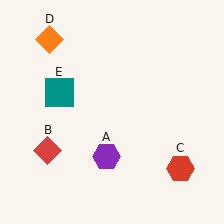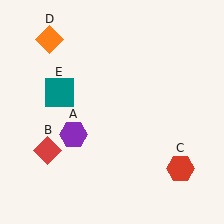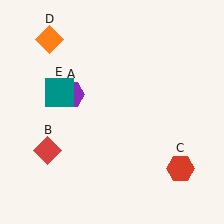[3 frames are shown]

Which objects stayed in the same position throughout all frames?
Red diamond (object B) and red hexagon (object C) and orange diamond (object D) and teal square (object E) remained stationary.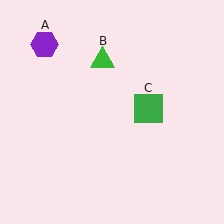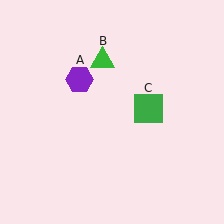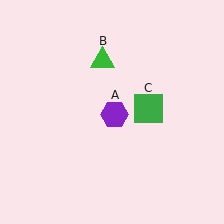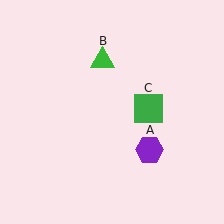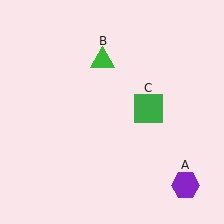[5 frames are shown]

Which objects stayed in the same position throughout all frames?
Green triangle (object B) and green square (object C) remained stationary.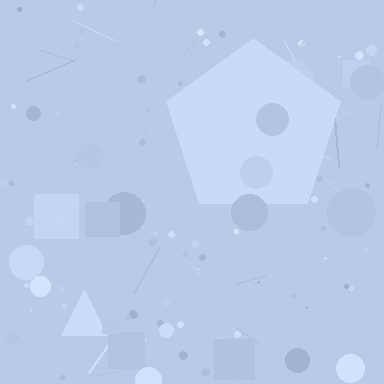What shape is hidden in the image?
A pentagon is hidden in the image.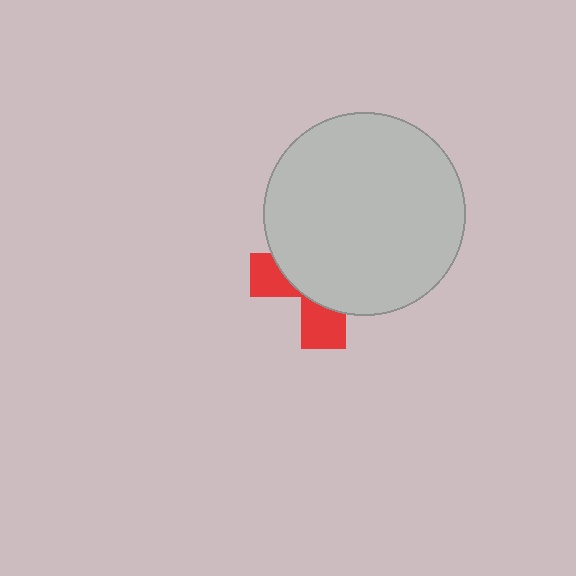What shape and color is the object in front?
The object in front is a light gray circle.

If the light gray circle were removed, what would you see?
You would see the complete red cross.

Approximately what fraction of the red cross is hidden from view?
Roughly 69% of the red cross is hidden behind the light gray circle.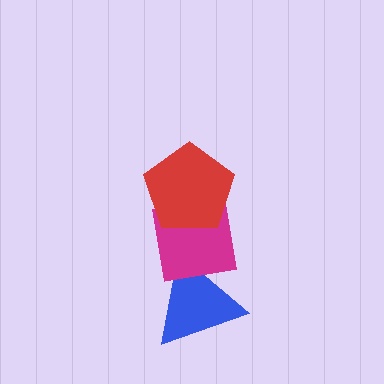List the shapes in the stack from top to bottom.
From top to bottom: the red pentagon, the magenta square, the blue triangle.